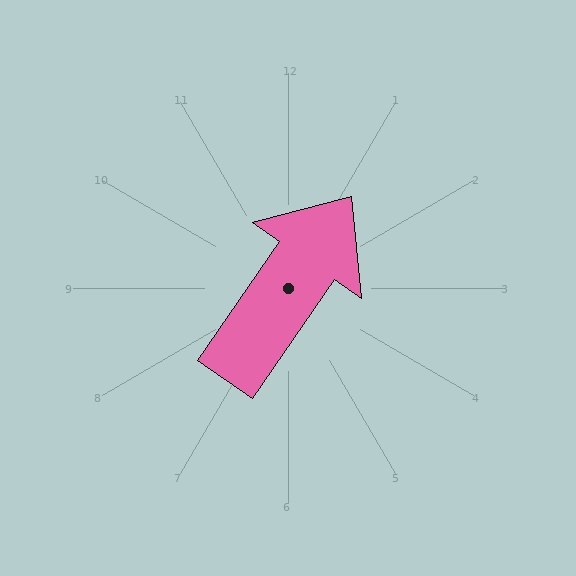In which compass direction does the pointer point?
Northeast.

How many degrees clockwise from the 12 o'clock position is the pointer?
Approximately 35 degrees.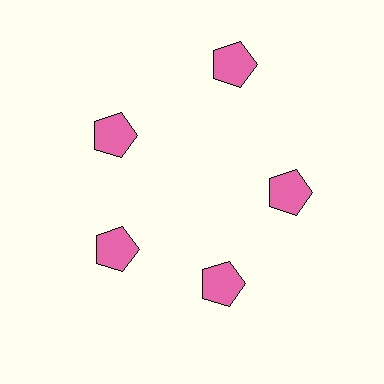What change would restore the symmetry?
The symmetry would be restored by moving it inward, back onto the ring so that all 5 pentagons sit at equal angles and equal distance from the center.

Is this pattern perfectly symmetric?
No. The 5 pink pentagons are arranged in a ring, but one element near the 1 o'clock position is pushed outward from the center, breaking the 5-fold rotational symmetry.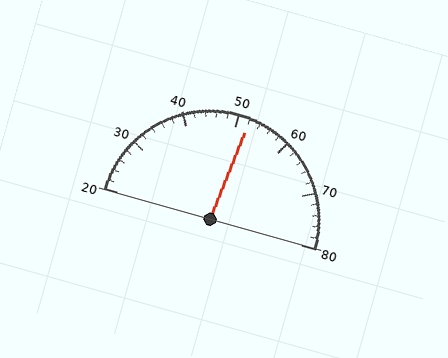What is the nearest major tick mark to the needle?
The nearest major tick mark is 50.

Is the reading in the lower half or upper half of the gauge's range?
The reading is in the upper half of the range (20 to 80).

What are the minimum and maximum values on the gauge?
The gauge ranges from 20 to 80.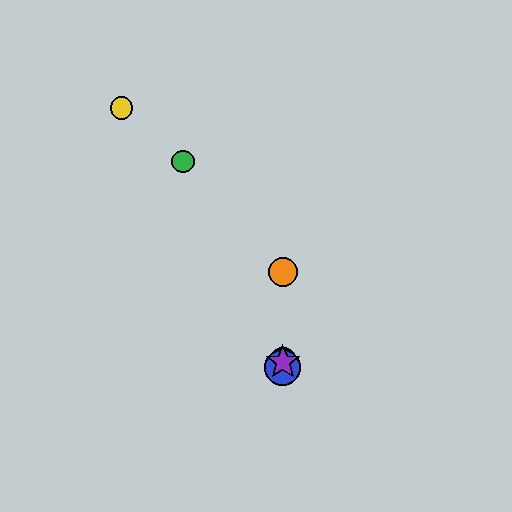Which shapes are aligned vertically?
The red circle, the blue circle, the purple star, the orange circle are aligned vertically.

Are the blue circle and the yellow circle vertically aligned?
No, the blue circle is at x≈283 and the yellow circle is at x≈122.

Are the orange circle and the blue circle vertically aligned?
Yes, both are at x≈283.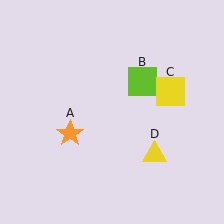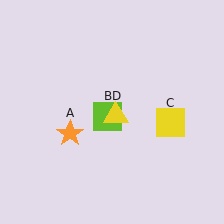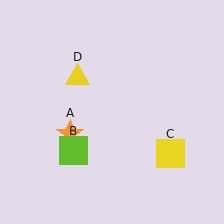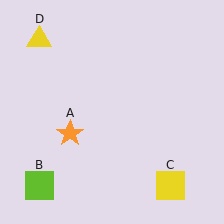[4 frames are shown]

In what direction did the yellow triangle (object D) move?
The yellow triangle (object D) moved up and to the left.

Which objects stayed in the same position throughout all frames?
Orange star (object A) remained stationary.